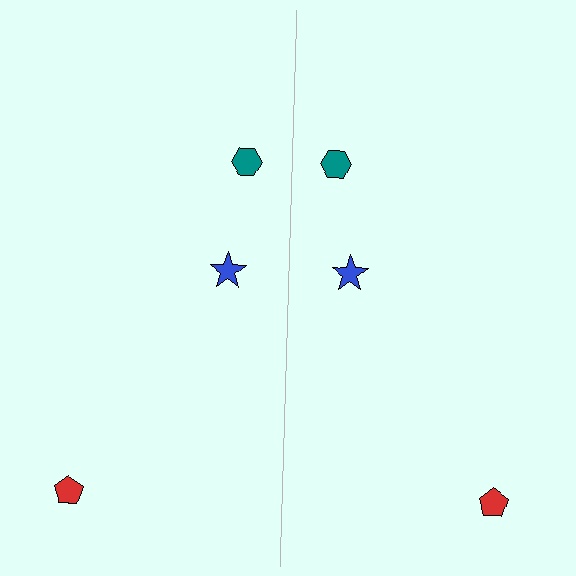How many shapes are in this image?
There are 6 shapes in this image.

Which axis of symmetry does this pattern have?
The pattern has a vertical axis of symmetry running through the center of the image.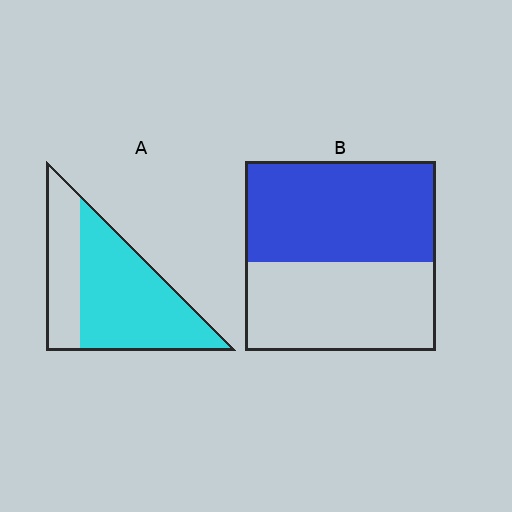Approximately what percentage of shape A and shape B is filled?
A is approximately 65% and B is approximately 55%.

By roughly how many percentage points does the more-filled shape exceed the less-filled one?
By roughly 15 percentage points (A over B).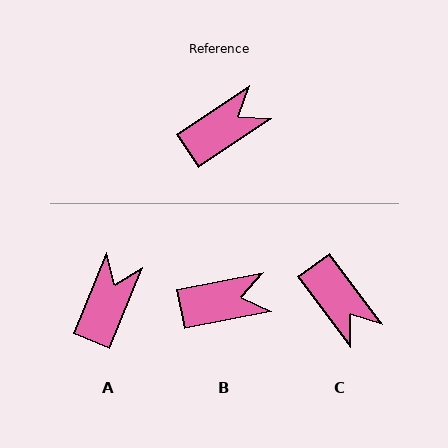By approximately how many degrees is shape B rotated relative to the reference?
Approximately 23 degrees clockwise.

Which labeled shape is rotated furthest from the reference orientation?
C, about 88 degrees away.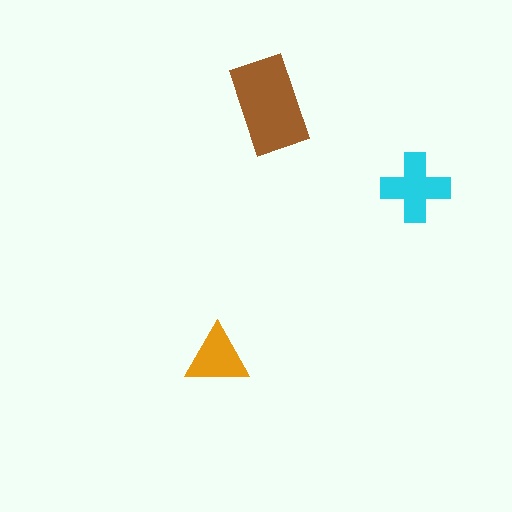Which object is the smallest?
The orange triangle.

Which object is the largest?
The brown rectangle.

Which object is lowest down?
The orange triangle is bottommost.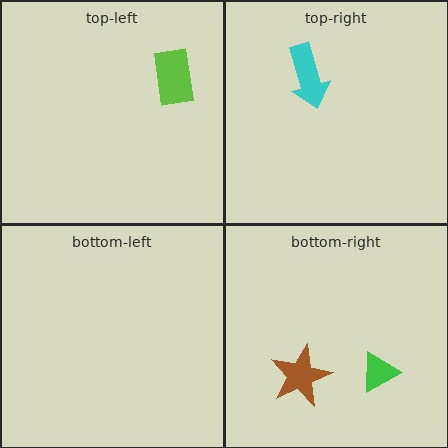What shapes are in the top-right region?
The cyan arrow.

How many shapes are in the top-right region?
1.